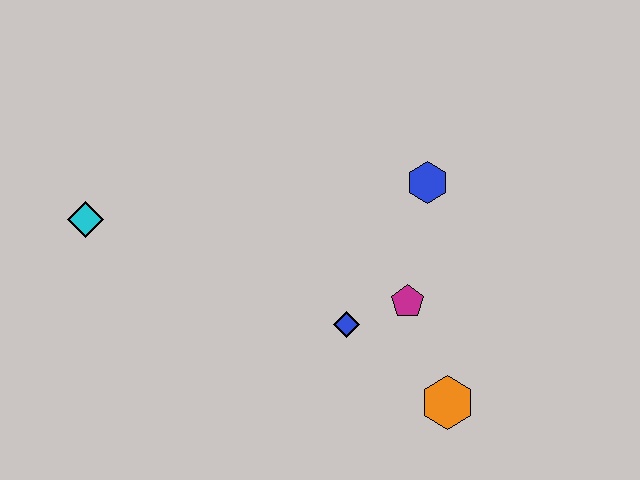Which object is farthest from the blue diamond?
The cyan diamond is farthest from the blue diamond.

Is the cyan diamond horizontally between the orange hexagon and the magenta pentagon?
No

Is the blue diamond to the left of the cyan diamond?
No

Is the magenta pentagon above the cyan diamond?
No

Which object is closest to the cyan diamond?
The blue diamond is closest to the cyan diamond.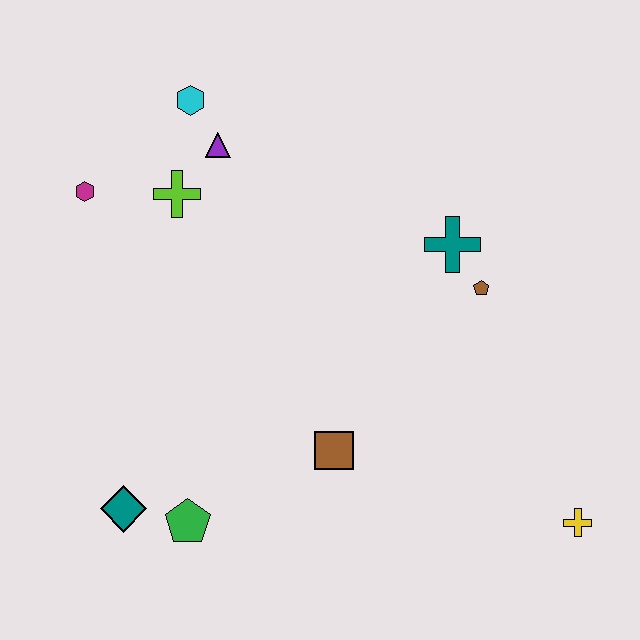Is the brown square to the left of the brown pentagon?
Yes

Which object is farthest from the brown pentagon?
The teal diamond is farthest from the brown pentagon.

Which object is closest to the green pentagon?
The teal diamond is closest to the green pentagon.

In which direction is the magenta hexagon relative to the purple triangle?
The magenta hexagon is to the left of the purple triangle.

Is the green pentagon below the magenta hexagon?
Yes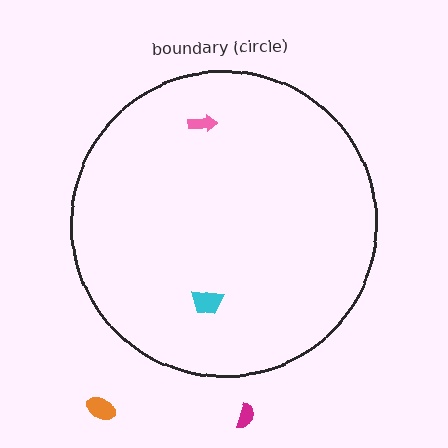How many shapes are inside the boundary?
2 inside, 2 outside.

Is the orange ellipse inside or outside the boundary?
Outside.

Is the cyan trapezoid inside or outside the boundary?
Inside.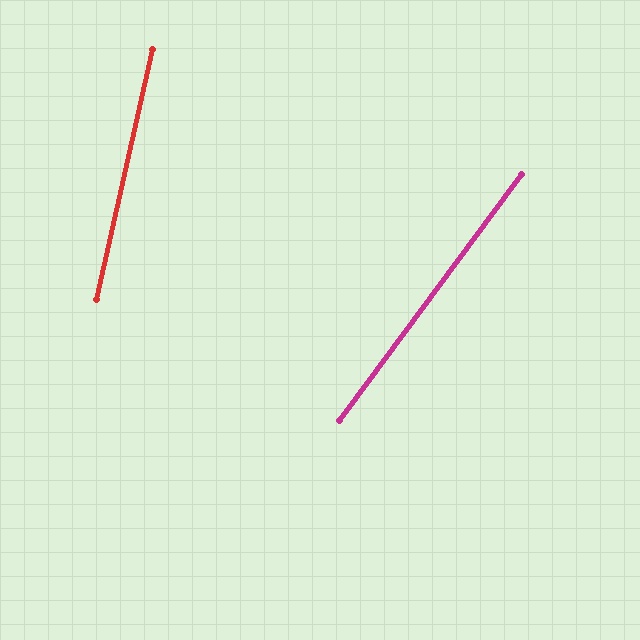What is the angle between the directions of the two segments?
Approximately 24 degrees.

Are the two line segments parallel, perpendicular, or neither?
Neither parallel nor perpendicular — they differ by about 24°.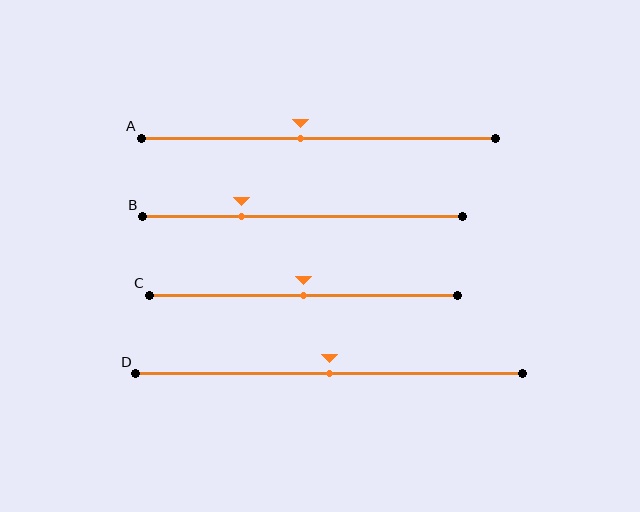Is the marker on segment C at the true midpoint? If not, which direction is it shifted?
Yes, the marker on segment C is at the true midpoint.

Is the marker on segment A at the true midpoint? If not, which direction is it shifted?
No, the marker on segment A is shifted to the left by about 5% of the segment length.